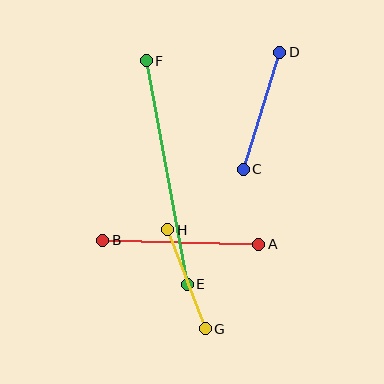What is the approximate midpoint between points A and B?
The midpoint is at approximately (181, 242) pixels.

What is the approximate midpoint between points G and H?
The midpoint is at approximately (186, 279) pixels.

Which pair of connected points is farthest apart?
Points E and F are farthest apart.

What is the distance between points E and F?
The distance is approximately 227 pixels.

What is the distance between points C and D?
The distance is approximately 123 pixels.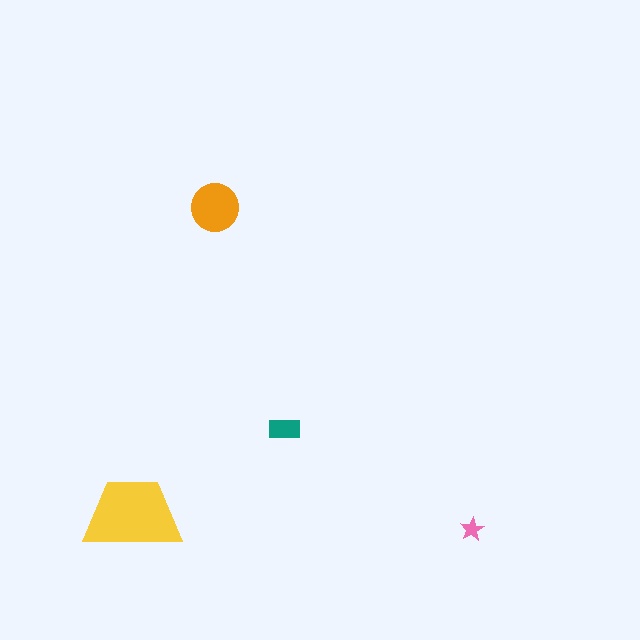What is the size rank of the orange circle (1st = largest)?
2nd.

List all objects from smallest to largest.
The pink star, the teal rectangle, the orange circle, the yellow trapezoid.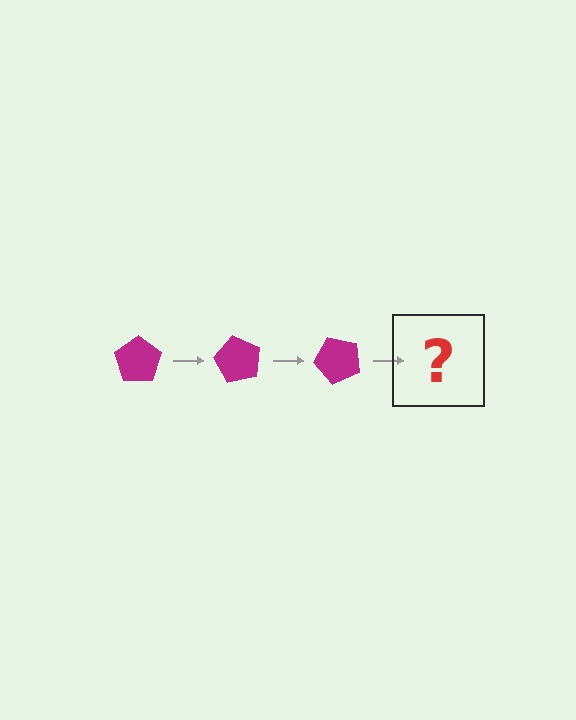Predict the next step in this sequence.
The next step is a magenta pentagon rotated 180 degrees.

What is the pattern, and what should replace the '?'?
The pattern is that the pentagon rotates 60 degrees each step. The '?' should be a magenta pentagon rotated 180 degrees.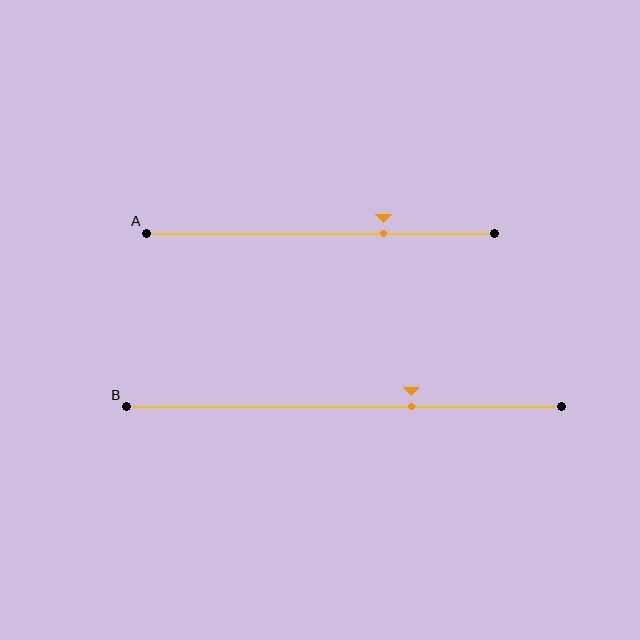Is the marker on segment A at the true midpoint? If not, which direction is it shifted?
No, the marker on segment A is shifted to the right by about 18% of the segment length.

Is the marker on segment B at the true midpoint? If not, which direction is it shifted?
No, the marker on segment B is shifted to the right by about 15% of the segment length.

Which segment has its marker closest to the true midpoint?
Segment B has its marker closest to the true midpoint.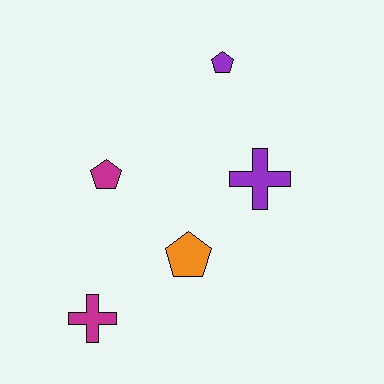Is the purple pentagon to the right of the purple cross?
No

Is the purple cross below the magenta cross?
No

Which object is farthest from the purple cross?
The magenta cross is farthest from the purple cross.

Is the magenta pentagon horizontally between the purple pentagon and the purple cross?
No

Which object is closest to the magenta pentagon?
The orange pentagon is closest to the magenta pentagon.